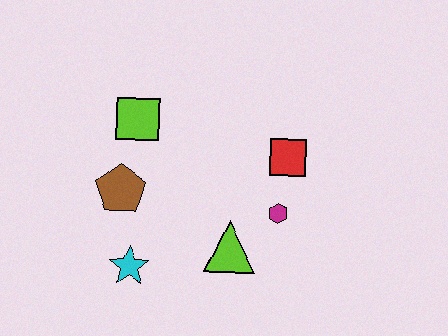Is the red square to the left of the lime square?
No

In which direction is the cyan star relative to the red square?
The cyan star is to the left of the red square.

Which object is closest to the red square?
The magenta hexagon is closest to the red square.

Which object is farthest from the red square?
The cyan star is farthest from the red square.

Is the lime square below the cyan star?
No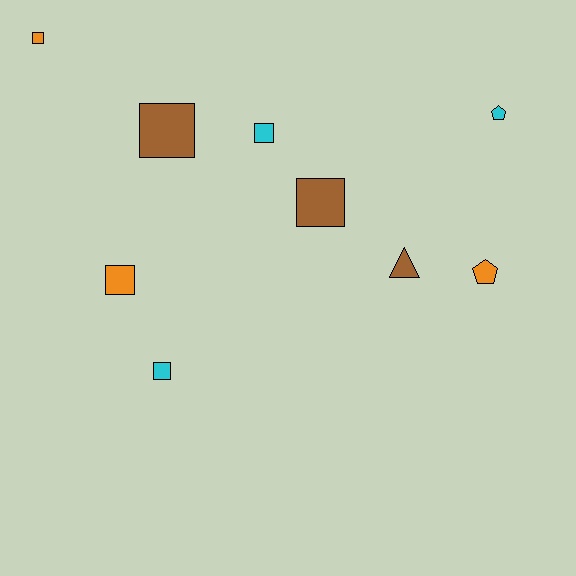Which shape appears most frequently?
Square, with 6 objects.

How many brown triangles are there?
There is 1 brown triangle.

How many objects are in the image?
There are 9 objects.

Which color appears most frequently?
Brown, with 3 objects.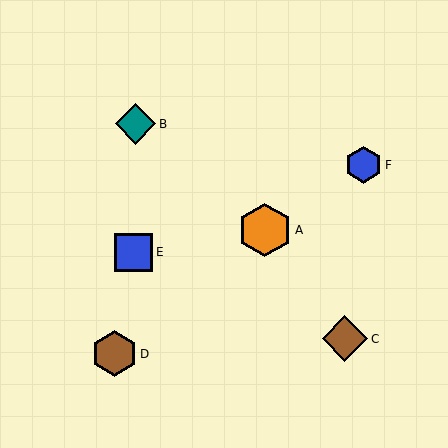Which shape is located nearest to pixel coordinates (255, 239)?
The orange hexagon (labeled A) at (265, 230) is nearest to that location.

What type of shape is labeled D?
Shape D is a brown hexagon.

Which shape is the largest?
The orange hexagon (labeled A) is the largest.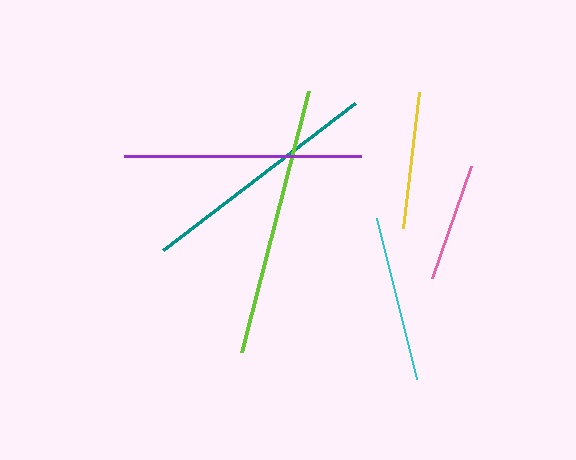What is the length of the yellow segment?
The yellow segment is approximately 137 pixels long.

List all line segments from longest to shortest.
From longest to shortest: lime, teal, purple, cyan, yellow, pink.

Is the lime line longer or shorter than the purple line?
The lime line is longer than the purple line.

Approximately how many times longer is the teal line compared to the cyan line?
The teal line is approximately 1.5 times the length of the cyan line.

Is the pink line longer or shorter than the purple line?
The purple line is longer than the pink line.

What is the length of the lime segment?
The lime segment is approximately 269 pixels long.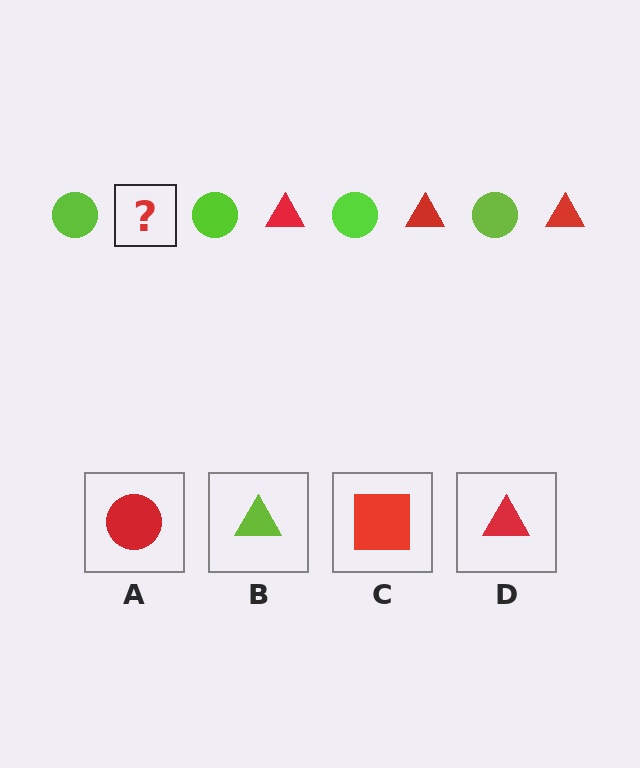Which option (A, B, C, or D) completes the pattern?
D.